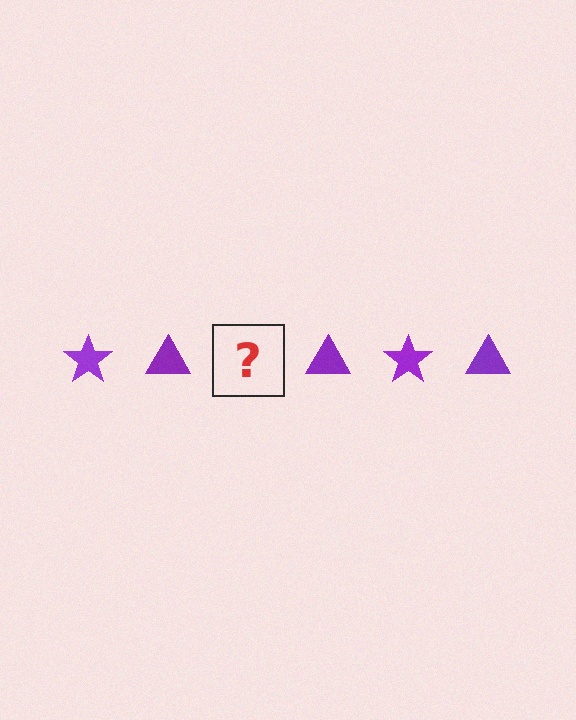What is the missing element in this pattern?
The missing element is a purple star.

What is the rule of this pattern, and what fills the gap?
The rule is that the pattern cycles through star, triangle shapes in purple. The gap should be filled with a purple star.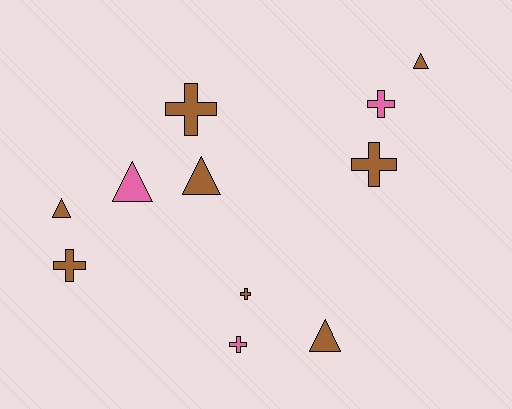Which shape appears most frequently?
Cross, with 6 objects.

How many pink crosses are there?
There are 2 pink crosses.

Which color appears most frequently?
Brown, with 8 objects.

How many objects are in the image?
There are 11 objects.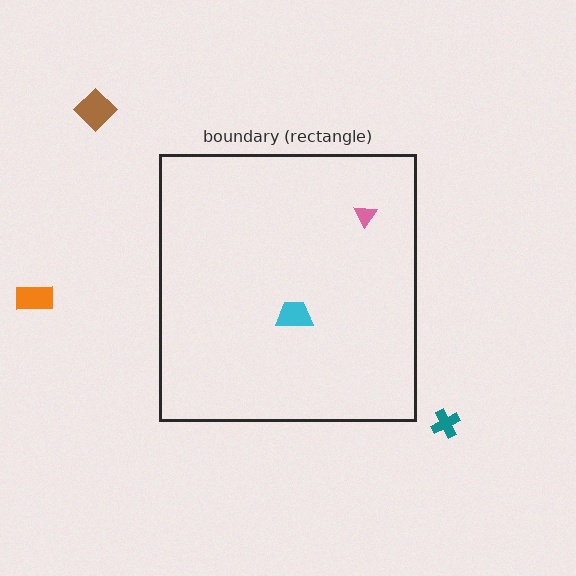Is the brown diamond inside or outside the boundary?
Outside.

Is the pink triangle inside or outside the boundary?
Inside.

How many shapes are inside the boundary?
2 inside, 3 outside.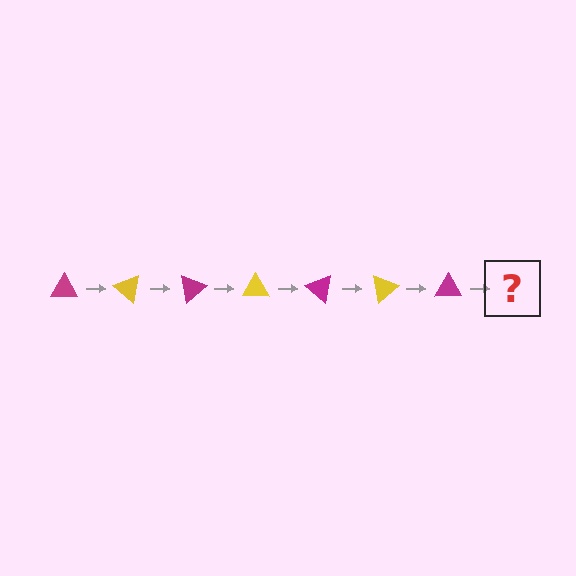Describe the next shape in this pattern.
It should be a yellow triangle, rotated 280 degrees from the start.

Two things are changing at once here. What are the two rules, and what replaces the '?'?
The two rules are that it rotates 40 degrees each step and the color cycles through magenta and yellow. The '?' should be a yellow triangle, rotated 280 degrees from the start.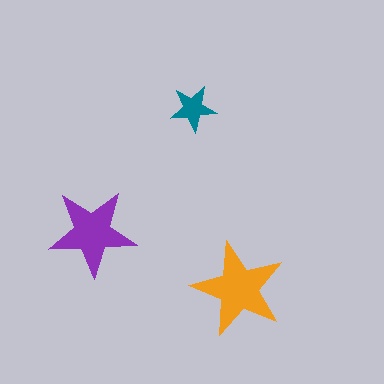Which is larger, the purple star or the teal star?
The purple one.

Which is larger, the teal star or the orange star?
The orange one.